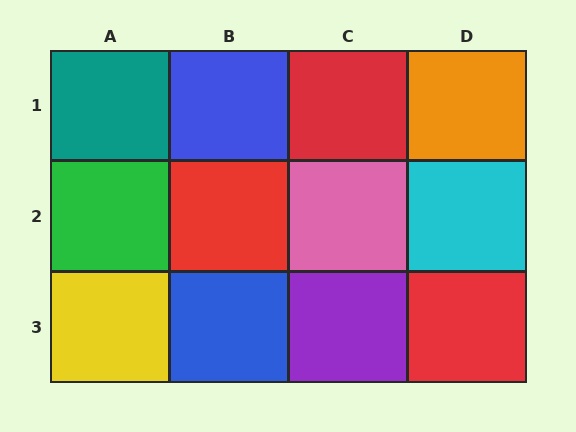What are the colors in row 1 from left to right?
Teal, blue, red, orange.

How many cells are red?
3 cells are red.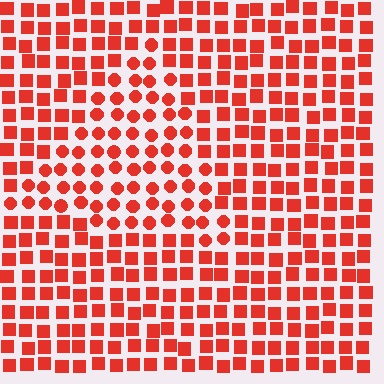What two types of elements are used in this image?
The image uses circles inside the triangle region and squares outside it.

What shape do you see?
I see a triangle.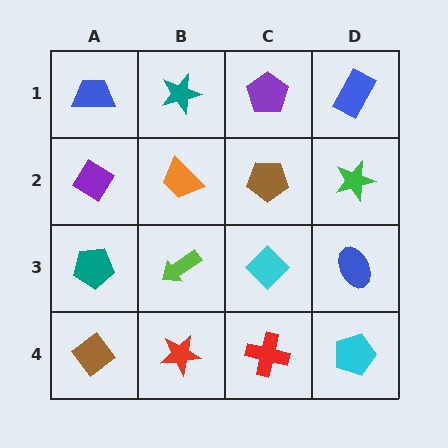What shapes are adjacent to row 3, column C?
A brown pentagon (row 2, column C), a red cross (row 4, column C), a lime arrow (row 3, column B), a blue ellipse (row 3, column D).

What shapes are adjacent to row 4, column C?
A cyan diamond (row 3, column C), a red star (row 4, column B), a cyan pentagon (row 4, column D).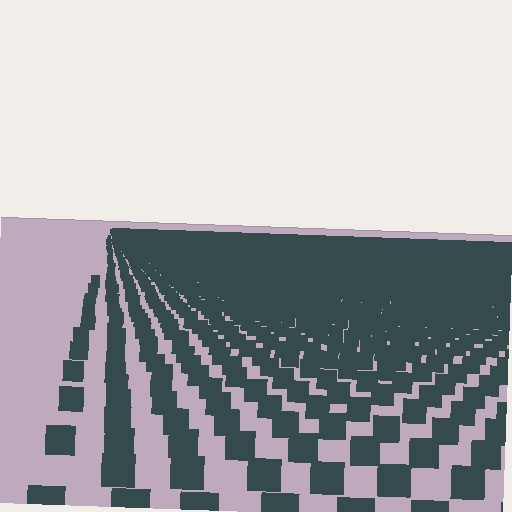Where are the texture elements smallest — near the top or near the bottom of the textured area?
Near the top.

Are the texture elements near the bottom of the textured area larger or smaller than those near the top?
Larger. Near the bottom, elements are closer to the viewer and appear at a bigger on-screen size.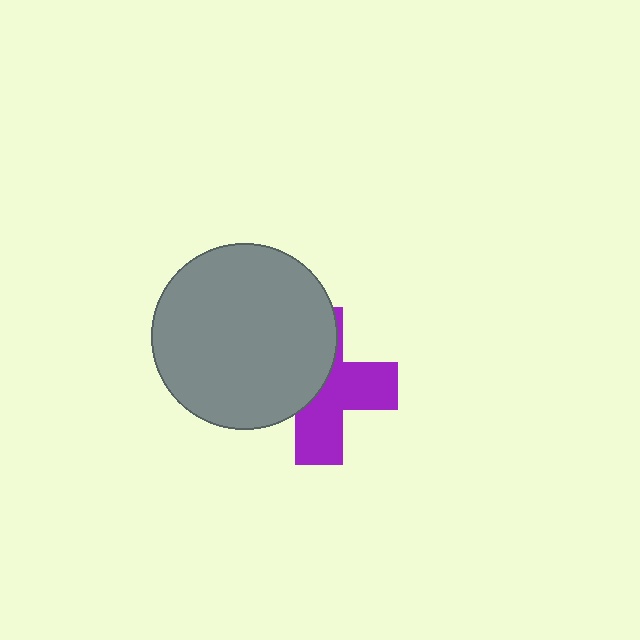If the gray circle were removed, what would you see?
You would see the complete purple cross.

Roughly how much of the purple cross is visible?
About half of it is visible (roughly 52%).